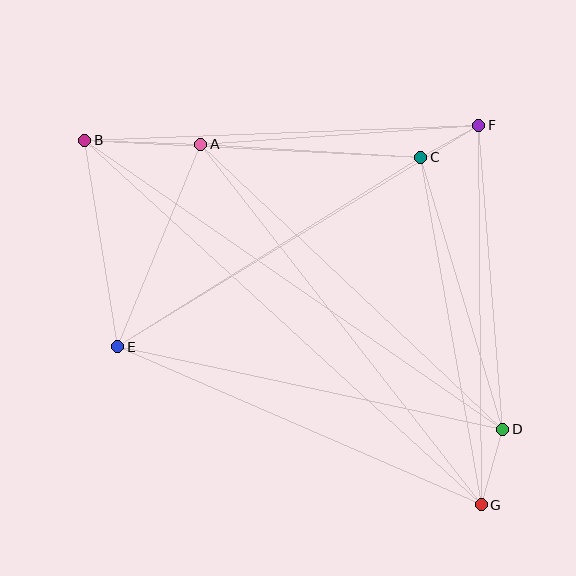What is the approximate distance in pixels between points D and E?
The distance between D and E is approximately 394 pixels.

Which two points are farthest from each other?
Points B and G are farthest from each other.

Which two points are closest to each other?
Points C and F are closest to each other.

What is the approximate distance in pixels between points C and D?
The distance between C and D is approximately 284 pixels.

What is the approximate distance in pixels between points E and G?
The distance between E and G is approximately 396 pixels.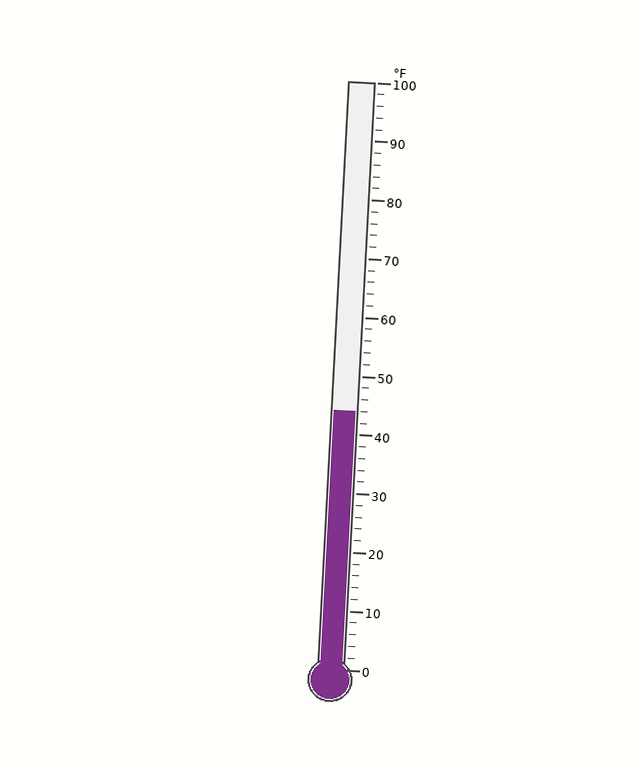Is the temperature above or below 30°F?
The temperature is above 30°F.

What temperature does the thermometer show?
The thermometer shows approximately 44°F.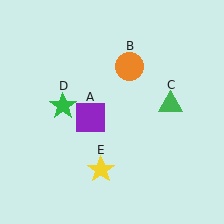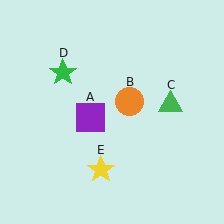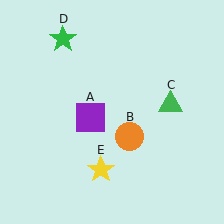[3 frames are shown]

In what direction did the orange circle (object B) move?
The orange circle (object B) moved down.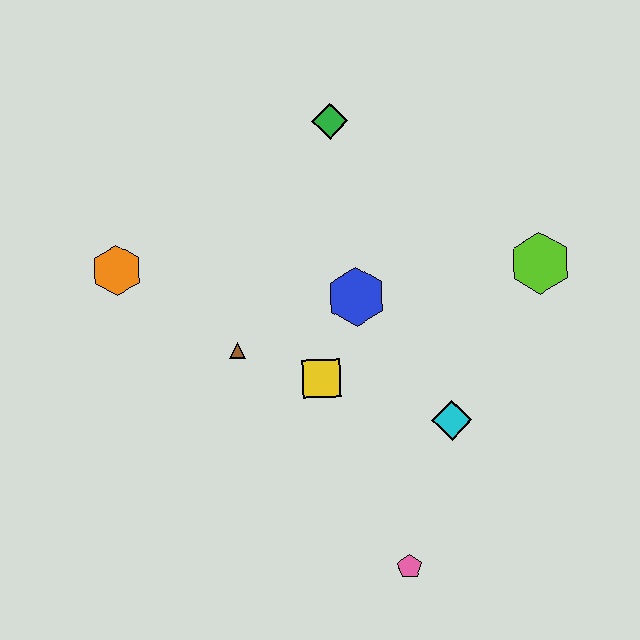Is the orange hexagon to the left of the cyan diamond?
Yes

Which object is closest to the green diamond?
The blue hexagon is closest to the green diamond.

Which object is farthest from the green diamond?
The pink pentagon is farthest from the green diamond.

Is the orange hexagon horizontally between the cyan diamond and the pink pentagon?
No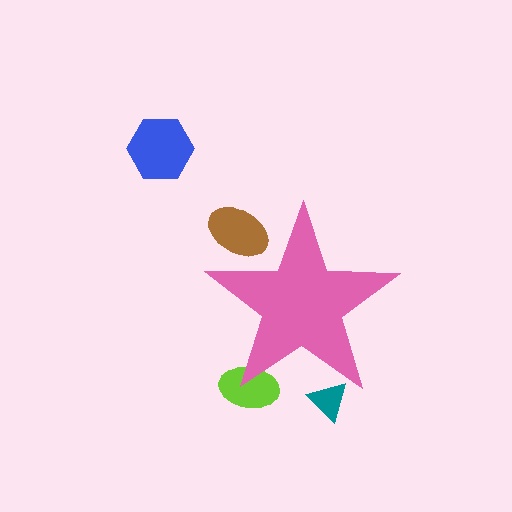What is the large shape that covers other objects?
A pink star.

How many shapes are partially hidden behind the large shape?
3 shapes are partially hidden.